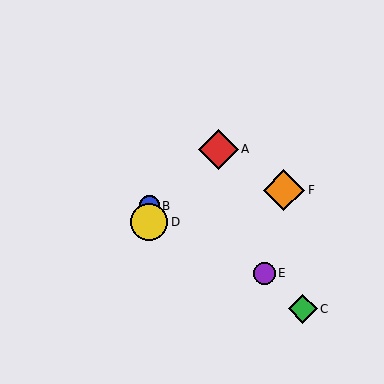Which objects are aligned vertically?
Objects B, D are aligned vertically.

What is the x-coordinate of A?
Object A is at x≈219.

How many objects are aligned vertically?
2 objects (B, D) are aligned vertically.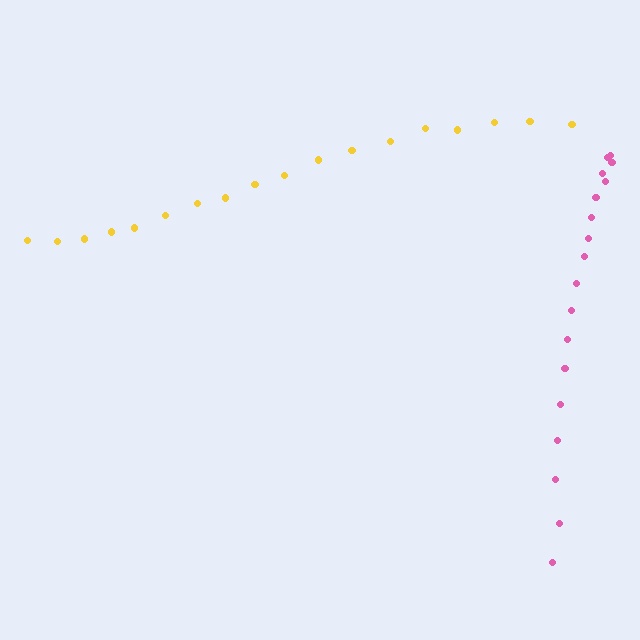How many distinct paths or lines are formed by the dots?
There are 2 distinct paths.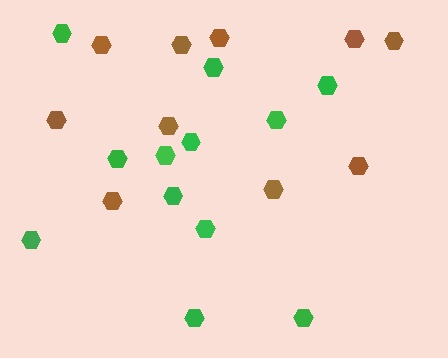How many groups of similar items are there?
There are 2 groups: one group of brown hexagons (10) and one group of green hexagons (12).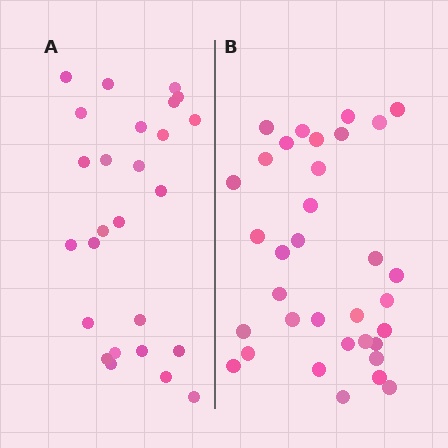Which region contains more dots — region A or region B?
Region B (the right region) has more dots.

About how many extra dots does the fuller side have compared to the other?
Region B has roughly 8 or so more dots than region A.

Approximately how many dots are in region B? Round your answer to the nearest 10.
About 30 dots. (The exact count is 34, which rounds to 30.)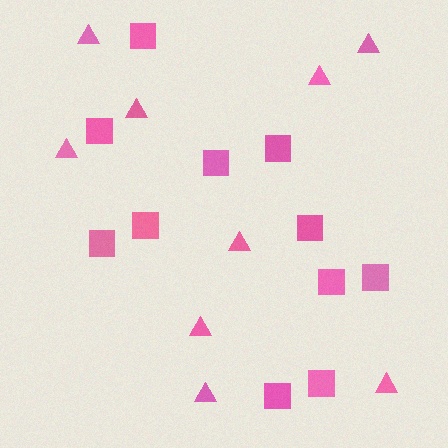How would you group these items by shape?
There are 2 groups: one group of triangles (9) and one group of squares (11).